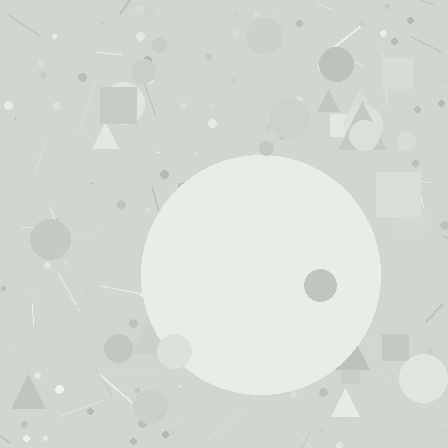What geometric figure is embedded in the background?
A circle is embedded in the background.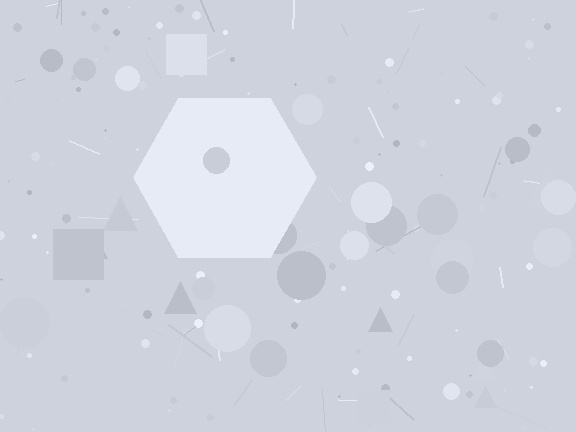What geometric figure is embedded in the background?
A hexagon is embedded in the background.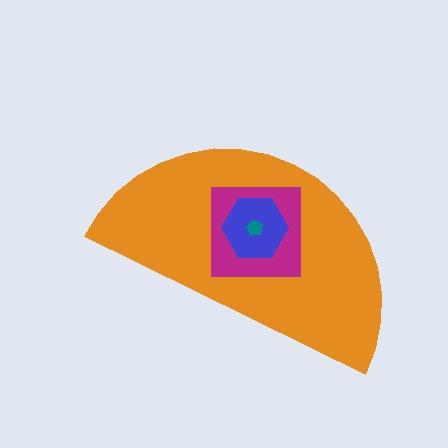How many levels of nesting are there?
4.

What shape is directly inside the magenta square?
The blue hexagon.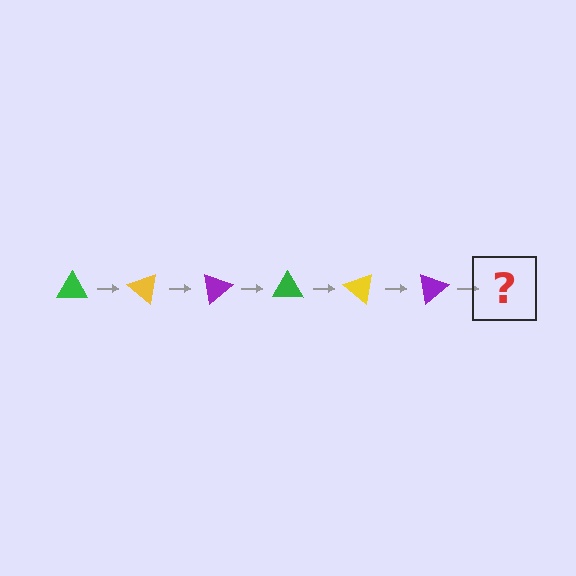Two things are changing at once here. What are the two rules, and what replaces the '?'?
The two rules are that it rotates 40 degrees each step and the color cycles through green, yellow, and purple. The '?' should be a green triangle, rotated 240 degrees from the start.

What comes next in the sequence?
The next element should be a green triangle, rotated 240 degrees from the start.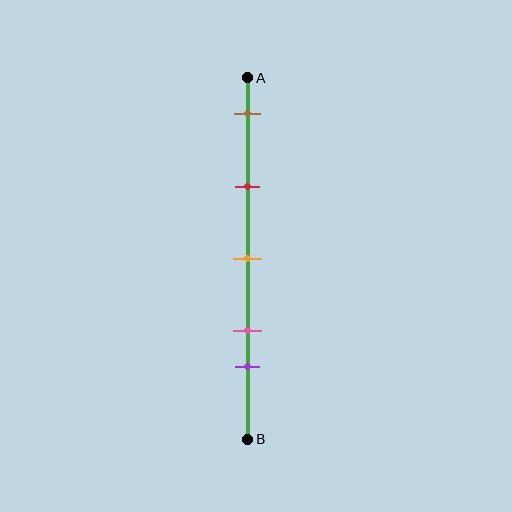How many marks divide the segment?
There are 5 marks dividing the segment.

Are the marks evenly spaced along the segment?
No, the marks are not evenly spaced.